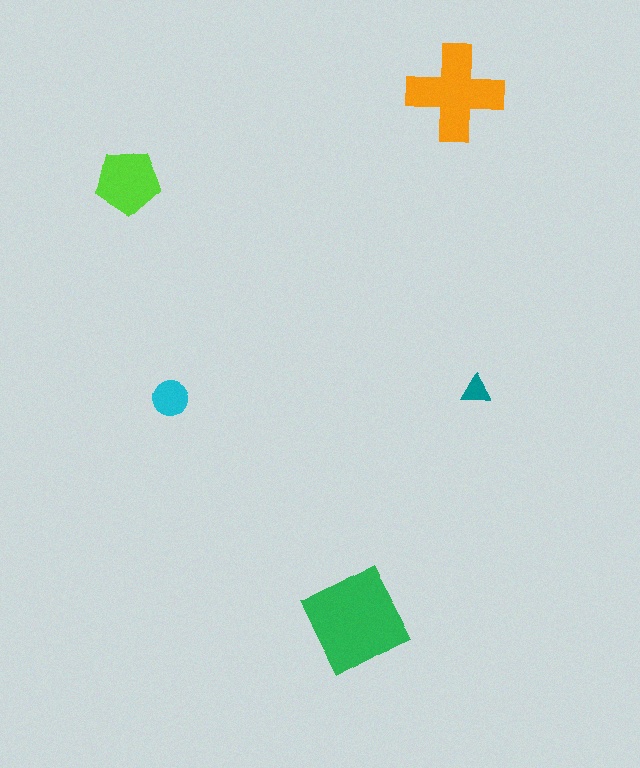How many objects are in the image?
There are 5 objects in the image.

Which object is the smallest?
The teal triangle.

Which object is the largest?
The green square.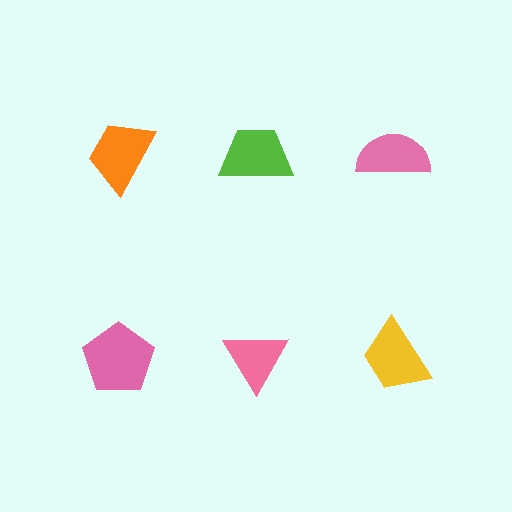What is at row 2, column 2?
A pink triangle.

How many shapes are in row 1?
3 shapes.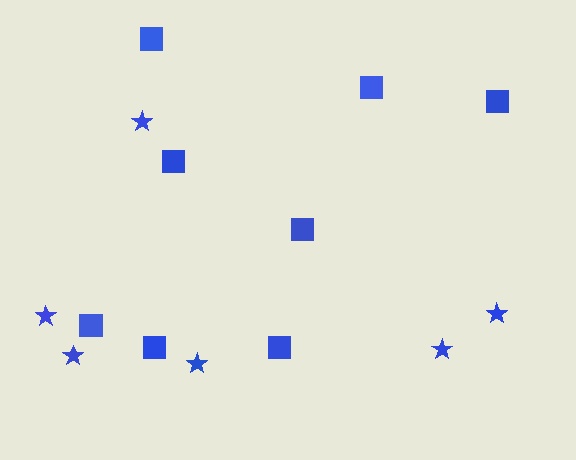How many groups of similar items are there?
There are 2 groups: one group of stars (6) and one group of squares (8).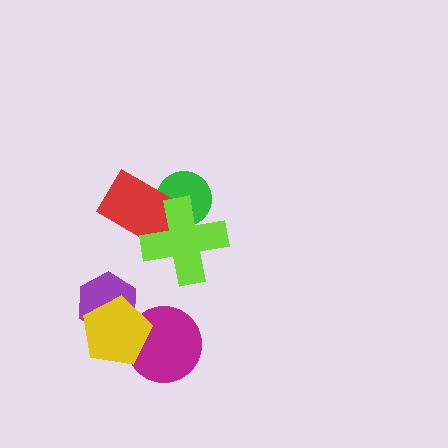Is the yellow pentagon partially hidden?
No, no other shape covers it.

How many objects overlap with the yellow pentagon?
2 objects overlap with the yellow pentagon.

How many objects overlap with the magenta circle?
1 object overlaps with the magenta circle.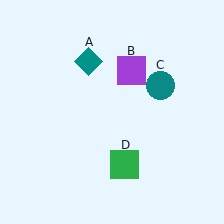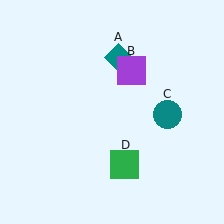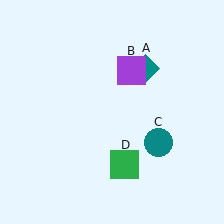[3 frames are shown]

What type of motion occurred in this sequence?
The teal diamond (object A), teal circle (object C) rotated clockwise around the center of the scene.